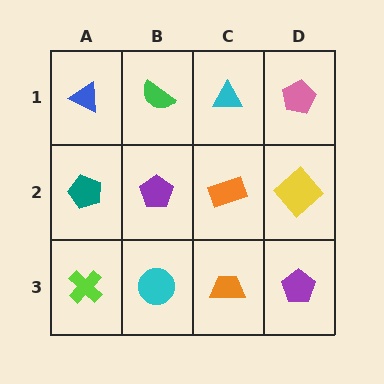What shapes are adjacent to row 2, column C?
A cyan triangle (row 1, column C), an orange trapezoid (row 3, column C), a purple pentagon (row 2, column B), a yellow diamond (row 2, column D).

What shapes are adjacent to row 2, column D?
A pink pentagon (row 1, column D), a purple pentagon (row 3, column D), an orange rectangle (row 2, column C).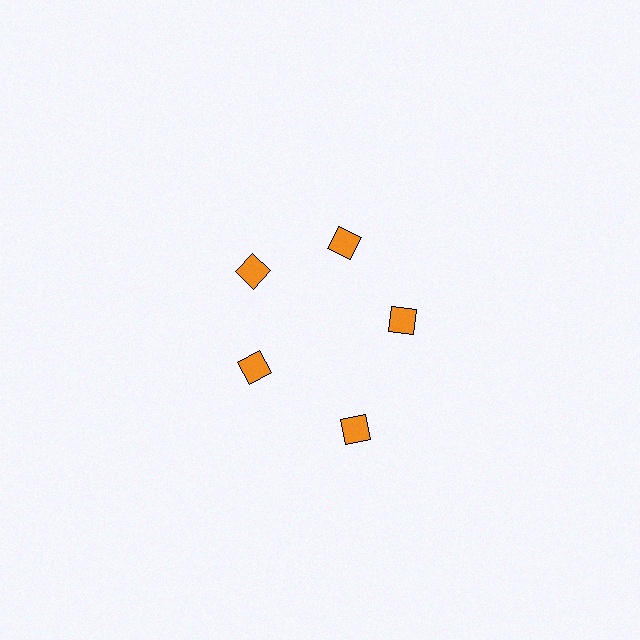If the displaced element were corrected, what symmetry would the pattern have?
It would have 5-fold rotational symmetry — the pattern would map onto itself every 72 degrees.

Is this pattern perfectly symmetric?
No. The 5 orange diamonds are arranged in a ring, but one element near the 5 o'clock position is pushed outward from the center, breaking the 5-fold rotational symmetry.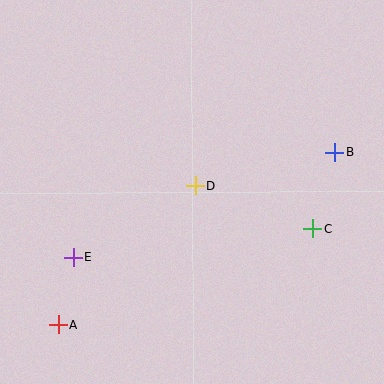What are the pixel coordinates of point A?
Point A is at (58, 324).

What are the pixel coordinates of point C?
Point C is at (313, 229).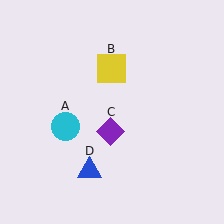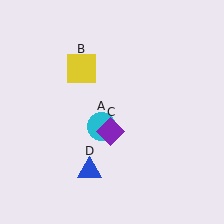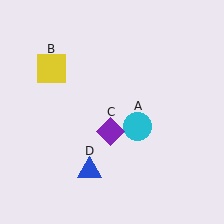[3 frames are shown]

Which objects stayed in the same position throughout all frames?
Purple diamond (object C) and blue triangle (object D) remained stationary.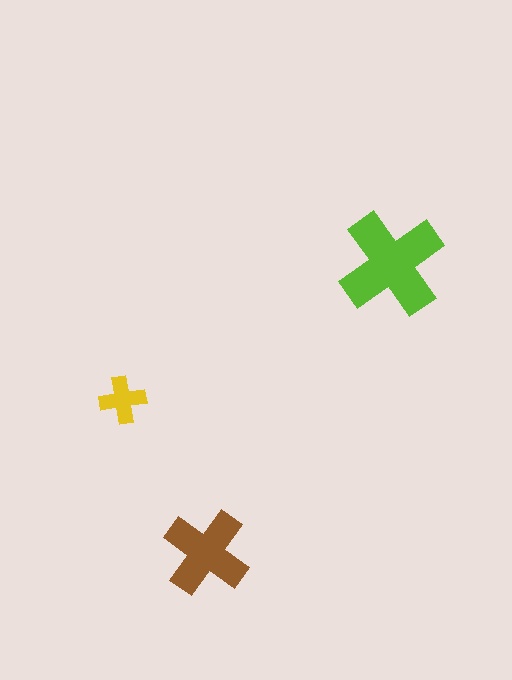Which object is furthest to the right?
The lime cross is rightmost.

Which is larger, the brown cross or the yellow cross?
The brown one.